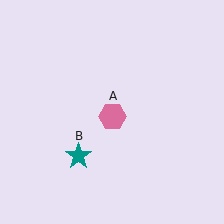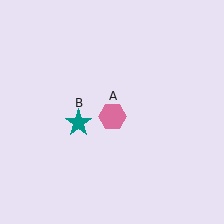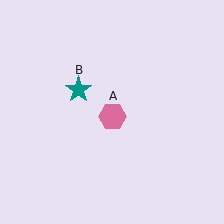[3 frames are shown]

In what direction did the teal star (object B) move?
The teal star (object B) moved up.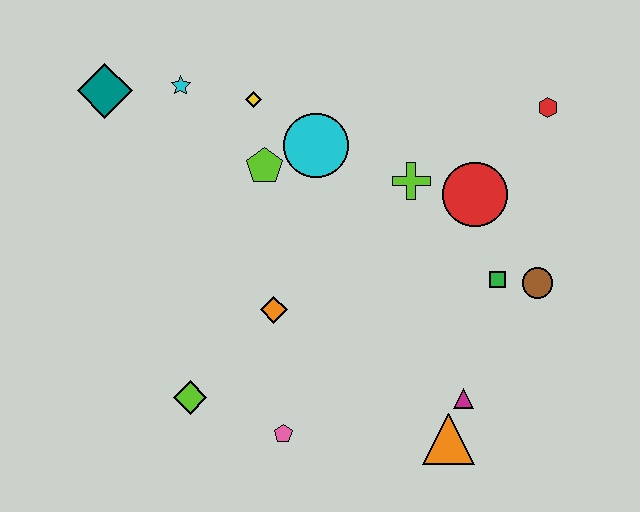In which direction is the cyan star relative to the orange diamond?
The cyan star is above the orange diamond.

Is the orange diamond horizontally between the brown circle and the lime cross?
No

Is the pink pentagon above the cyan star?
No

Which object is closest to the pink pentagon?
The lime diamond is closest to the pink pentagon.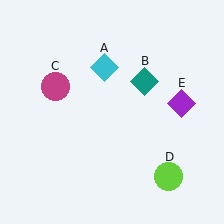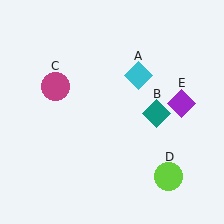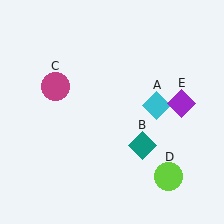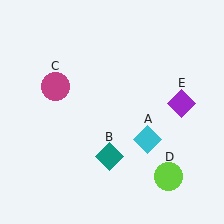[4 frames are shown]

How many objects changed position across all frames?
2 objects changed position: cyan diamond (object A), teal diamond (object B).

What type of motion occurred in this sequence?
The cyan diamond (object A), teal diamond (object B) rotated clockwise around the center of the scene.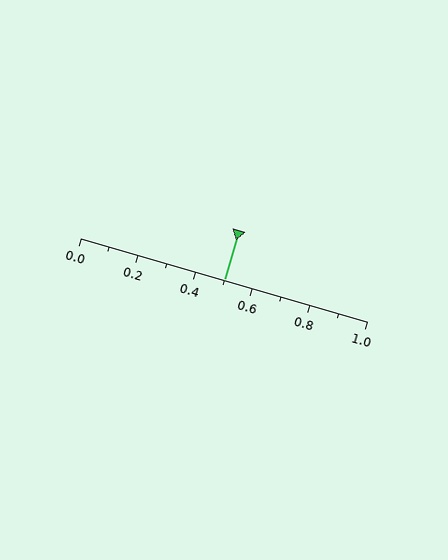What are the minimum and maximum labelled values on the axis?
The axis runs from 0.0 to 1.0.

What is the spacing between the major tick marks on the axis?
The major ticks are spaced 0.2 apart.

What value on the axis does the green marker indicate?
The marker indicates approximately 0.5.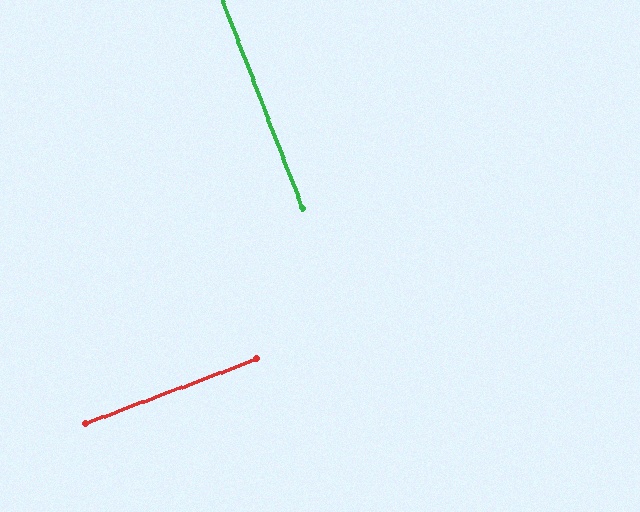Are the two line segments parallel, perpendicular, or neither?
Perpendicular — they meet at approximately 90°.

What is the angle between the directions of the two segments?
Approximately 90 degrees.